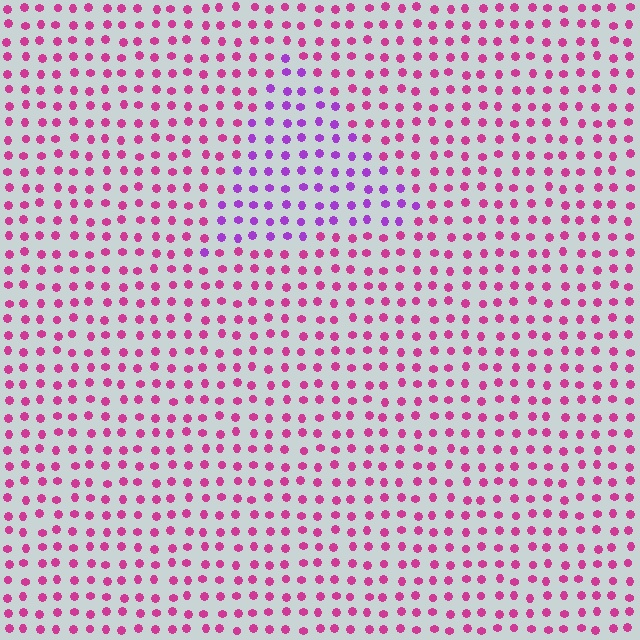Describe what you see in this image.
The image is filled with small magenta elements in a uniform arrangement. A triangle-shaped region is visible where the elements are tinted to a slightly different hue, forming a subtle color boundary.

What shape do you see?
I see a triangle.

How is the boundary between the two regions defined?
The boundary is defined purely by a slight shift in hue (about 40 degrees). Spacing, size, and orientation are identical on both sides.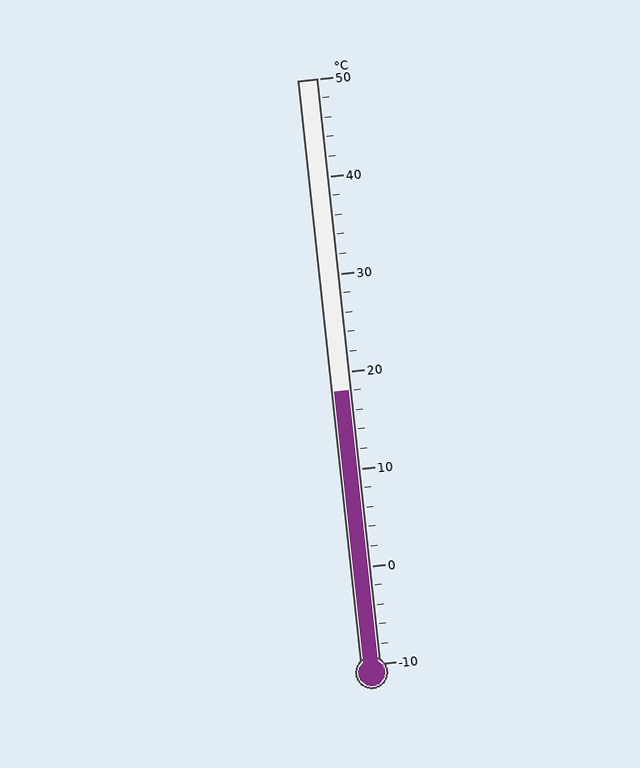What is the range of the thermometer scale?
The thermometer scale ranges from -10°C to 50°C.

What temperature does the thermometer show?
The thermometer shows approximately 18°C.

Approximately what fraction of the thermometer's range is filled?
The thermometer is filled to approximately 45% of its range.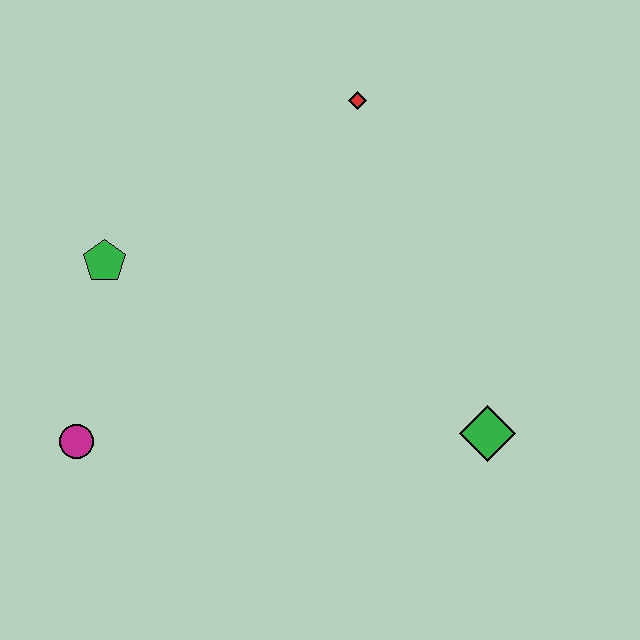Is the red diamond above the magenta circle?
Yes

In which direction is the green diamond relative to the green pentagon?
The green diamond is to the right of the green pentagon.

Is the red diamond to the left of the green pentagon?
No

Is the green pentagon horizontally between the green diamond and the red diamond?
No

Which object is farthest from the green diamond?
The green pentagon is farthest from the green diamond.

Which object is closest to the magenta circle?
The green pentagon is closest to the magenta circle.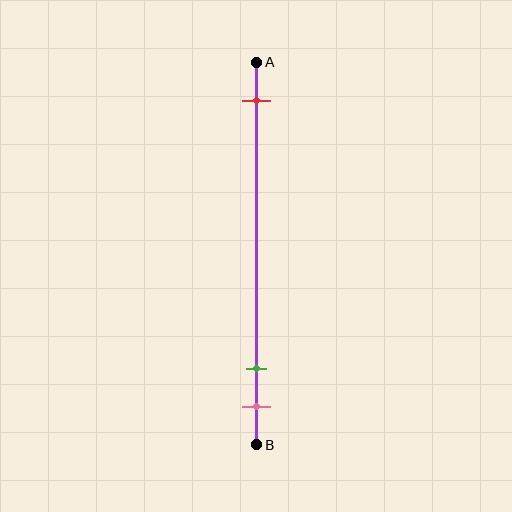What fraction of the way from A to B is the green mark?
The green mark is approximately 80% (0.8) of the way from A to B.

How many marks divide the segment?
There are 3 marks dividing the segment.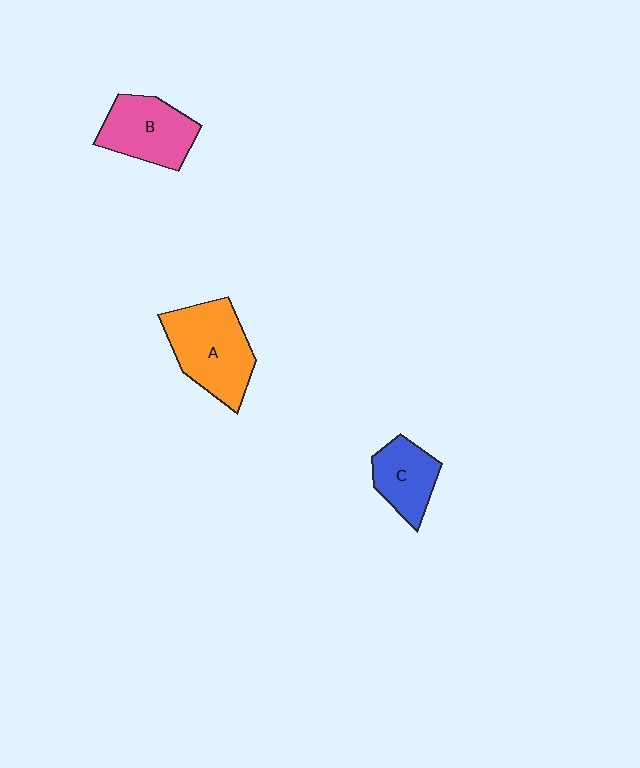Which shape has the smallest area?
Shape C (blue).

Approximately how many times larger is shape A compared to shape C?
Approximately 1.6 times.